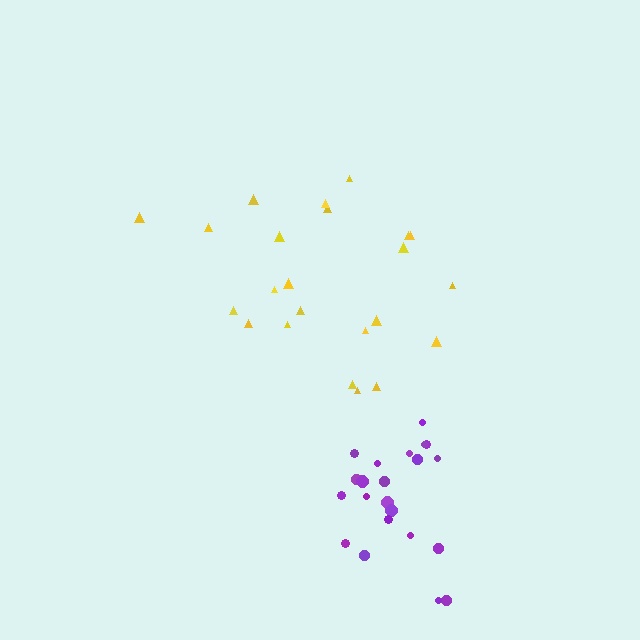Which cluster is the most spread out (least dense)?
Yellow.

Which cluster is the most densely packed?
Purple.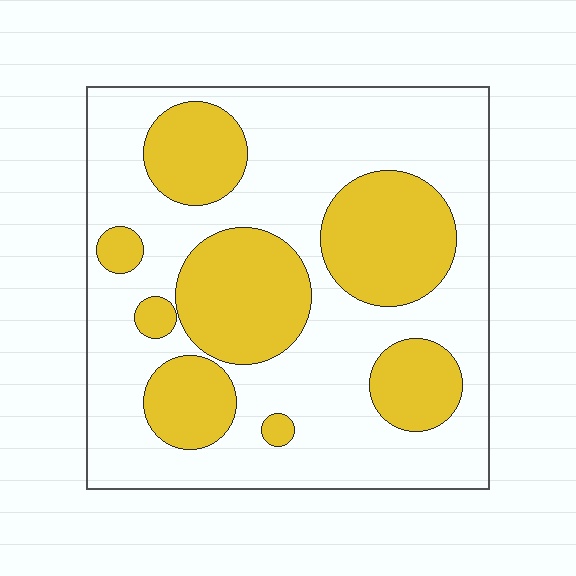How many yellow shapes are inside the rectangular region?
8.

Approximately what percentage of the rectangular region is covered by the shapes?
Approximately 35%.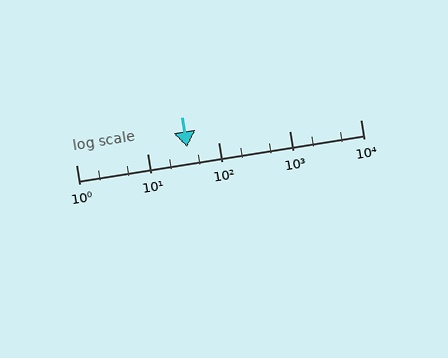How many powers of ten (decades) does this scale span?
The scale spans 4 decades, from 1 to 10000.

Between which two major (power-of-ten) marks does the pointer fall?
The pointer is between 10 and 100.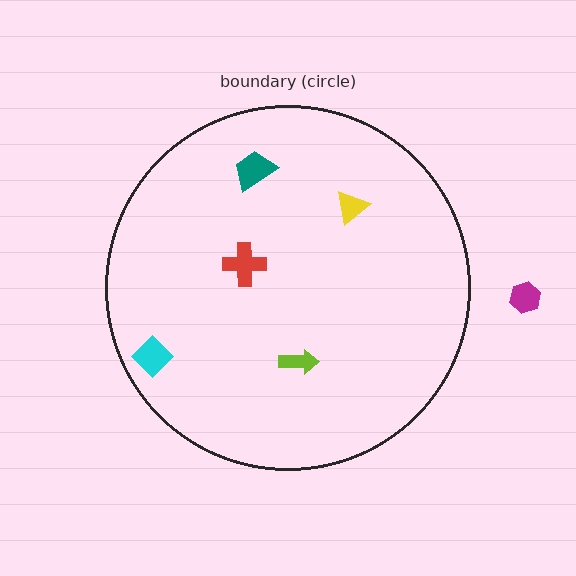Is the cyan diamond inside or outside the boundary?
Inside.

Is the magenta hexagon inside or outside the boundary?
Outside.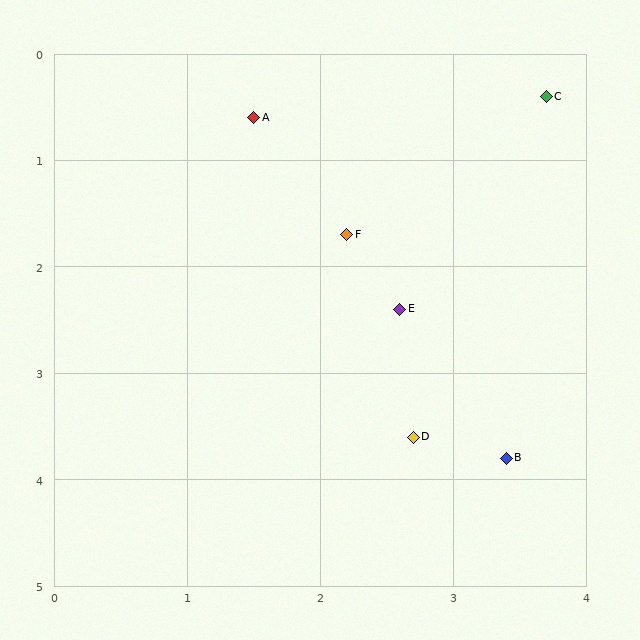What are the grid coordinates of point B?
Point B is at approximately (3.4, 3.8).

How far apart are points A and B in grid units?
Points A and B are about 3.7 grid units apart.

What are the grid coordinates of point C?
Point C is at approximately (3.7, 0.4).